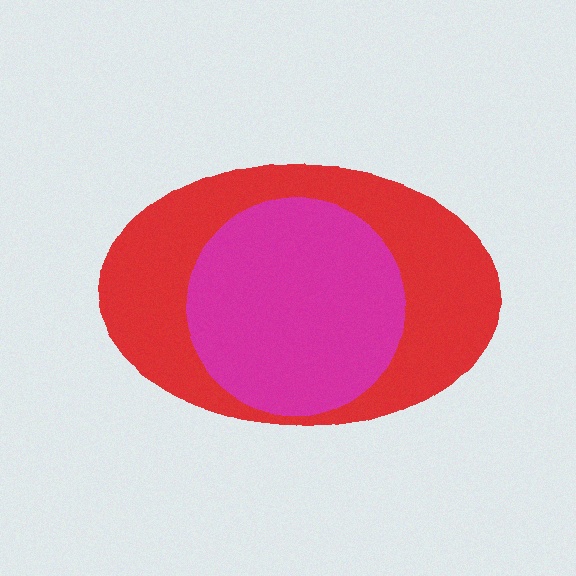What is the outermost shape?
The red ellipse.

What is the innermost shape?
The magenta circle.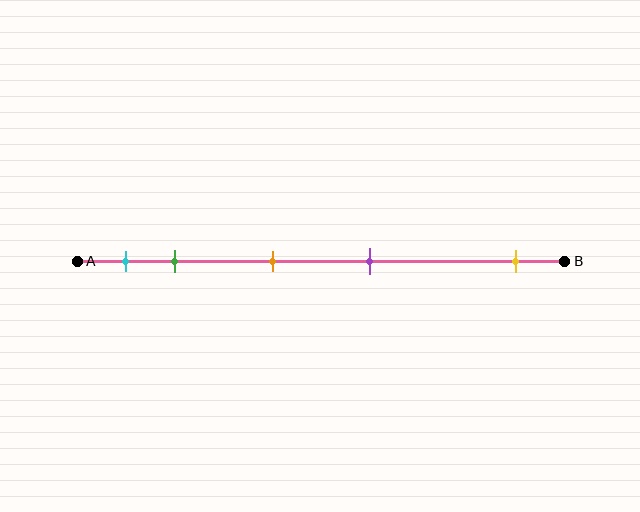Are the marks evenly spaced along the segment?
No, the marks are not evenly spaced.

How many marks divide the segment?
There are 5 marks dividing the segment.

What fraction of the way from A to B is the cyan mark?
The cyan mark is approximately 10% (0.1) of the way from A to B.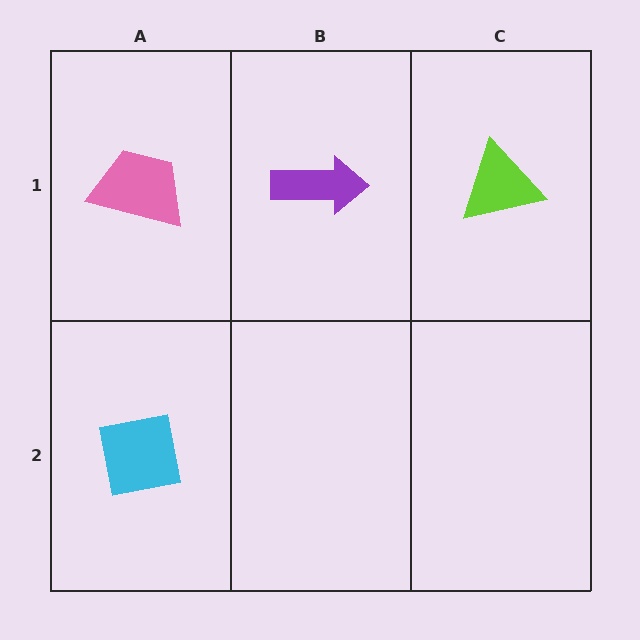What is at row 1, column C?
A lime triangle.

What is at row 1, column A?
A pink trapezoid.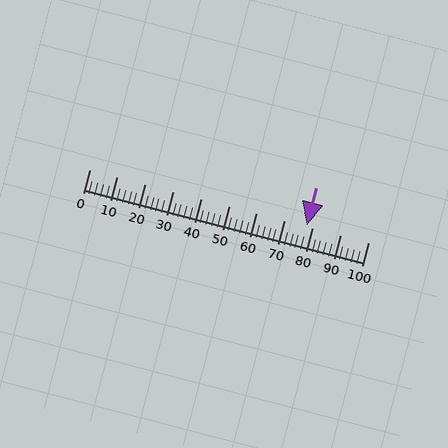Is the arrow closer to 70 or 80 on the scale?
The arrow is closer to 80.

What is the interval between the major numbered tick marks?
The major tick marks are spaced 10 units apart.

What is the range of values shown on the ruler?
The ruler shows values from 0 to 100.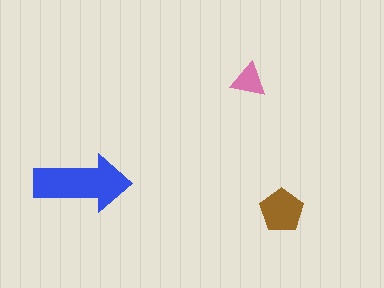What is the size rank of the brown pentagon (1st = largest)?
2nd.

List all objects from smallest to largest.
The pink triangle, the brown pentagon, the blue arrow.